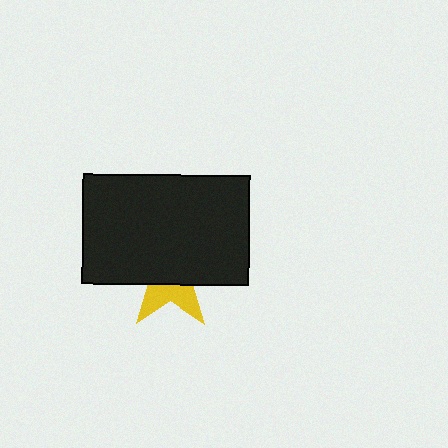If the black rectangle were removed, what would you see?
You would see the complete yellow star.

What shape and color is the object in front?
The object in front is a black rectangle.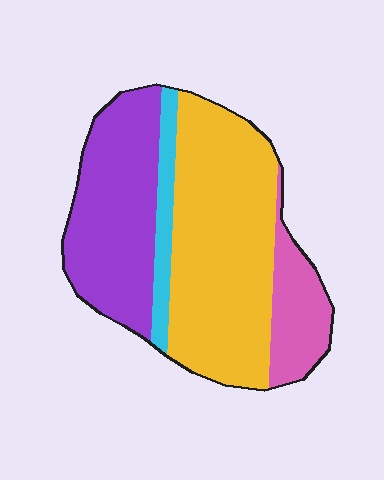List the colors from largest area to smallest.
From largest to smallest: yellow, purple, pink, cyan.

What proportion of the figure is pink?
Pink takes up about one eighth (1/8) of the figure.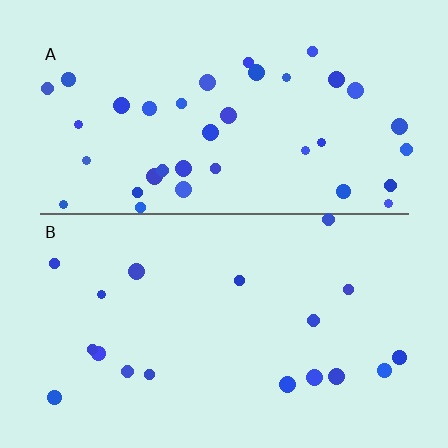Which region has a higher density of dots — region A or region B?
A (the top).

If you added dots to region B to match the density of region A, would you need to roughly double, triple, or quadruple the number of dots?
Approximately double.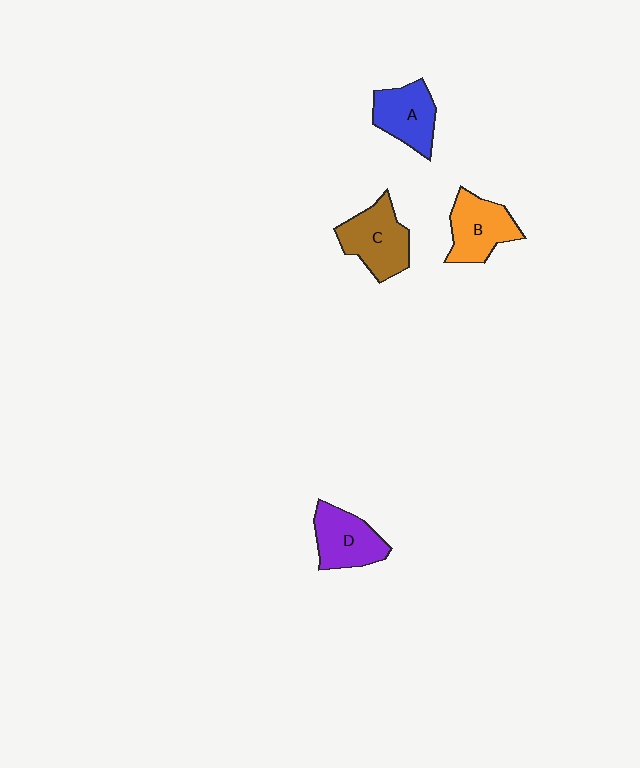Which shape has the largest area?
Shape C (brown).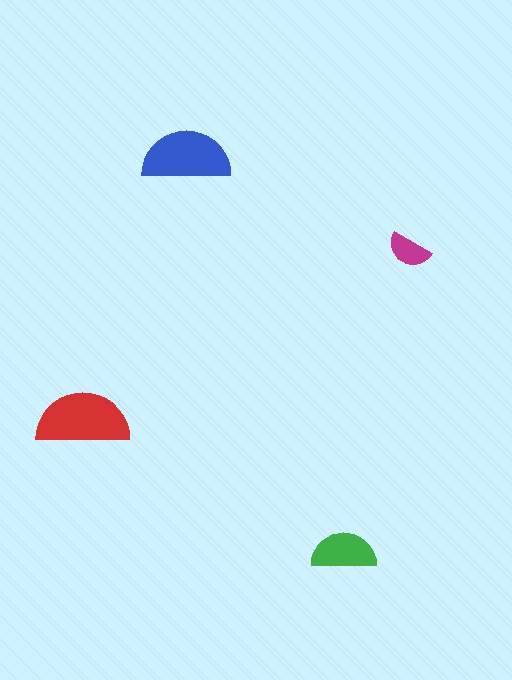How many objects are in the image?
There are 4 objects in the image.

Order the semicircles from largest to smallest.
the red one, the blue one, the green one, the magenta one.